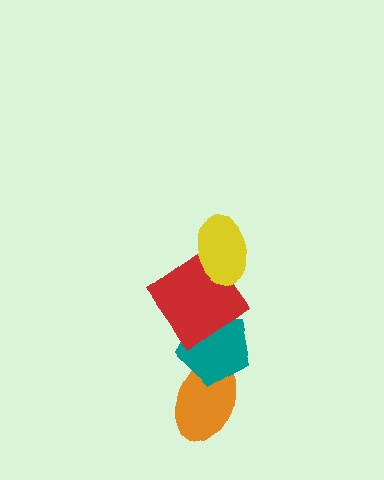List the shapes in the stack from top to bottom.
From top to bottom: the yellow ellipse, the red diamond, the teal pentagon, the orange ellipse.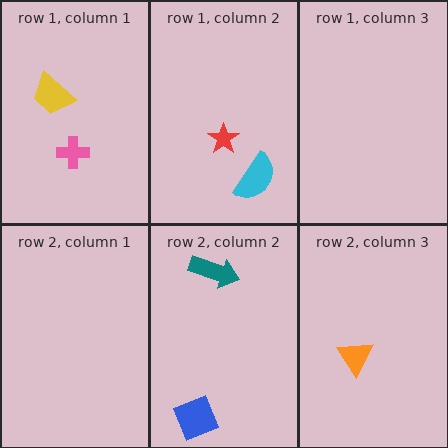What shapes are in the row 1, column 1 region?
The pink cross, the yellow trapezoid.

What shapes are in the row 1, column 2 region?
The cyan semicircle, the red star.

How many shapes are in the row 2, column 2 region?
2.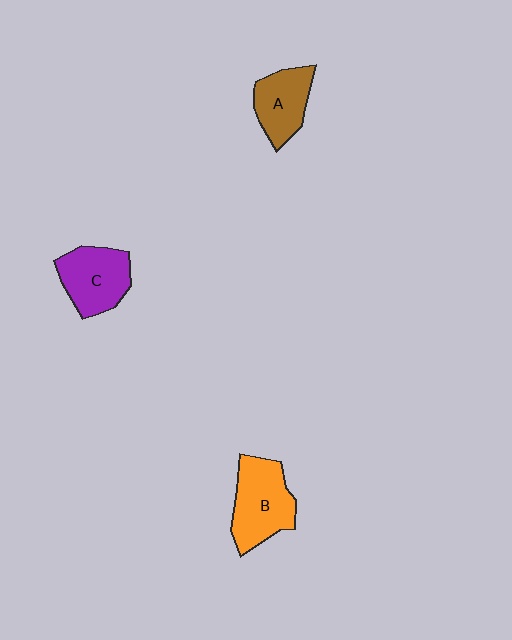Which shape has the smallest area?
Shape A (brown).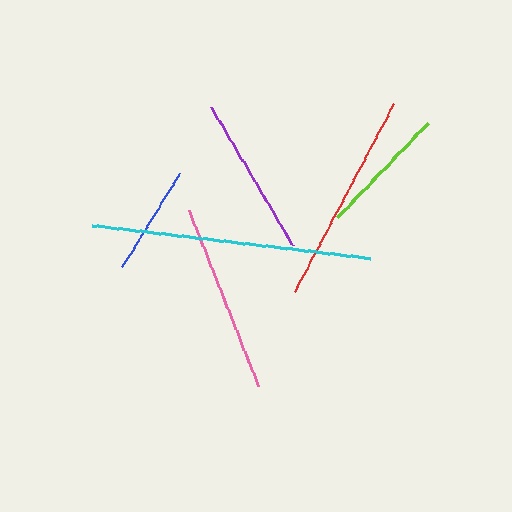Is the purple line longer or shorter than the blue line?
The purple line is longer than the blue line.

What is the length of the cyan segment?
The cyan segment is approximately 280 pixels long.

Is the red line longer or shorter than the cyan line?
The cyan line is longer than the red line.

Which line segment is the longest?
The cyan line is the longest at approximately 280 pixels.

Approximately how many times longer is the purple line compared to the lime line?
The purple line is approximately 1.2 times the length of the lime line.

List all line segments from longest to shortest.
From longest to shortest: cyan, red, pink, purple, lime, blue.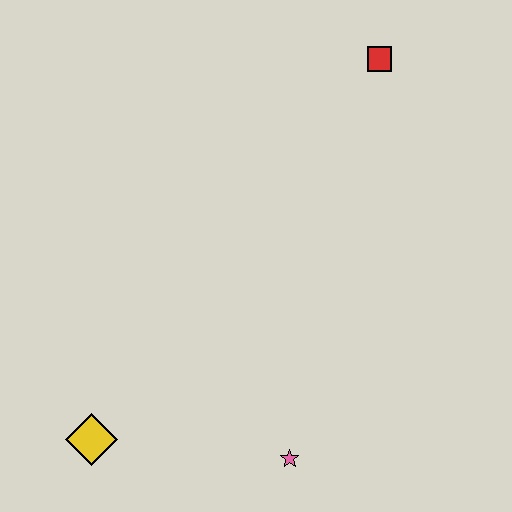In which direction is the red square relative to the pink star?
The red square is above the pink star.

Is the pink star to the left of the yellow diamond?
No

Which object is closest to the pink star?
The yellow diamond is closest to the pink star.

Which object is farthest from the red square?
The yellow diamond is farthest from the red square.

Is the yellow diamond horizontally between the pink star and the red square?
No